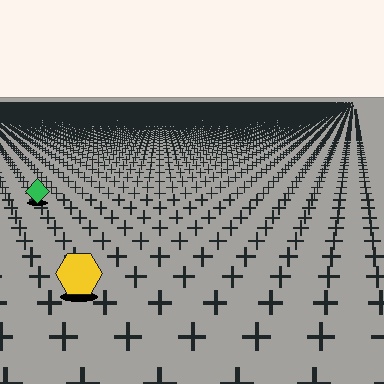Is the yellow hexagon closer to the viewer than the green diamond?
Yes. The yellow hexagon is closer — you can tell from the texture gradient: the ground texture is coarser near it.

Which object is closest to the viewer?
The yellow hexagon is closest. The texture marks near it are larger and more spread out.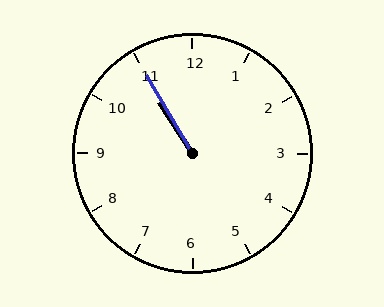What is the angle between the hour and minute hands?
Approximately 2 degrees.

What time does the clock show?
10:55.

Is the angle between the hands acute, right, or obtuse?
It is acute.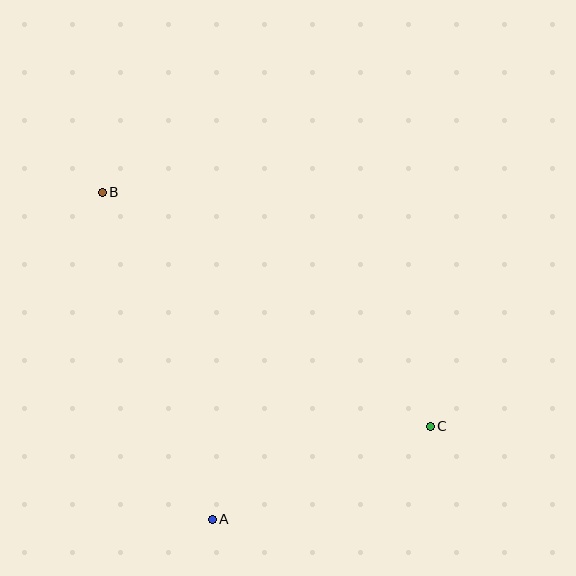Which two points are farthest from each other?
Points B and C are farthest from each other.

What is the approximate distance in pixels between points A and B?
The distance between A and B is approximately 345 pixels.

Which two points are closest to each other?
Points A and C are closest to each other.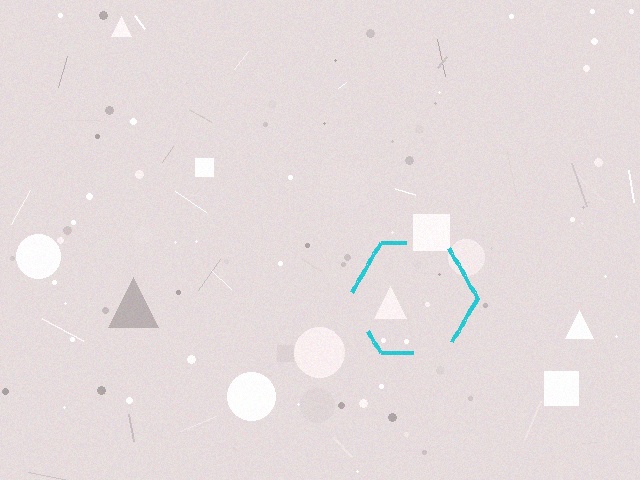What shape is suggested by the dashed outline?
The dashed outline suggests a hexagon.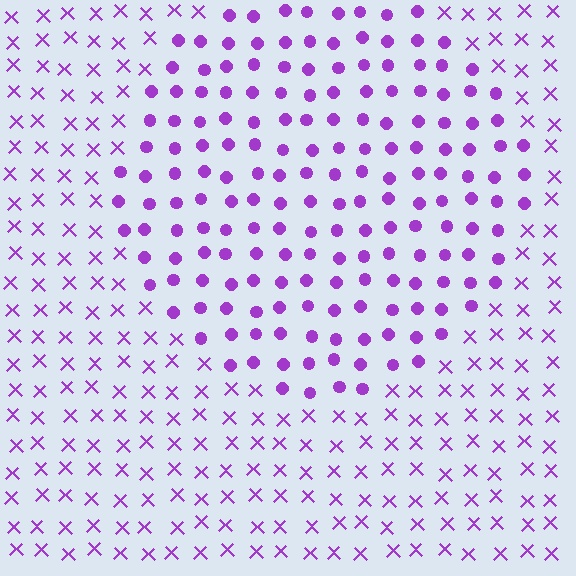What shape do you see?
I see a circle.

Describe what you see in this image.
The image is filled with small purple elements arranged in a uniform grid. A circle-shaped region contains circles, while the surrounding area contains X marks. The boundary is defined purely by the change in element shape.